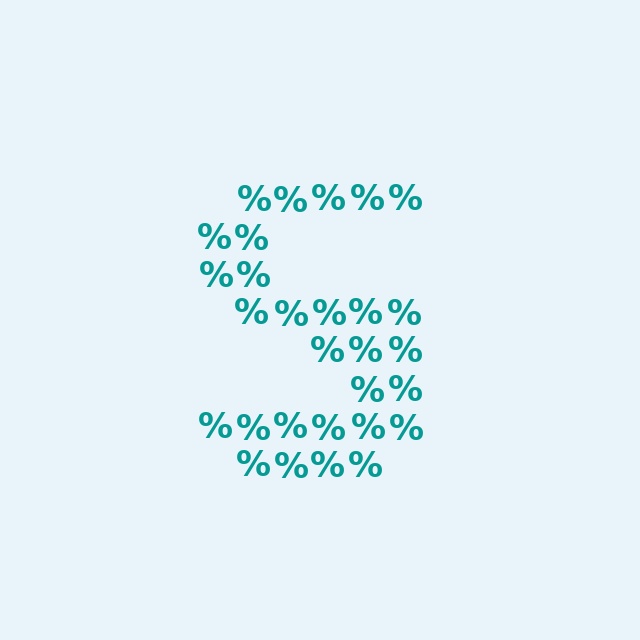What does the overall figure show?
The overall figure shows the letter S.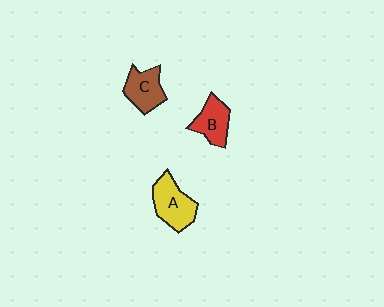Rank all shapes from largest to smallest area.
From largest to smallest: A (yellow), C (brown), B (red).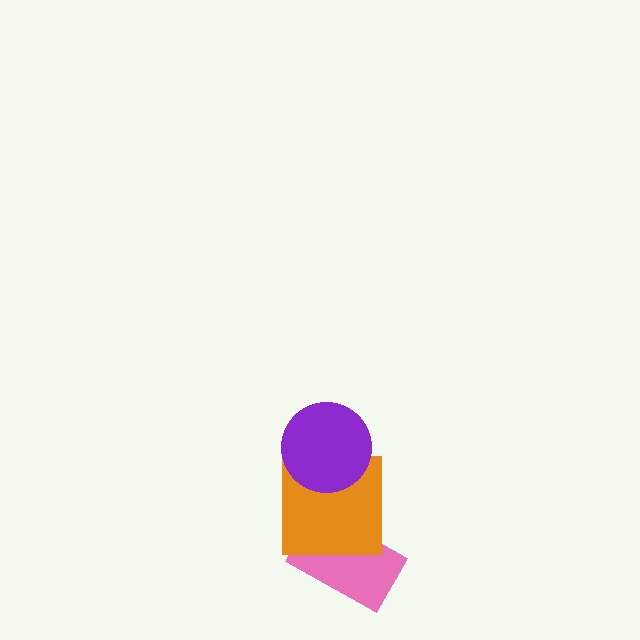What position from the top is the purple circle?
The purple circle is 1st from the top.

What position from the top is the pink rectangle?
The pink rectangle is 3rd from the top.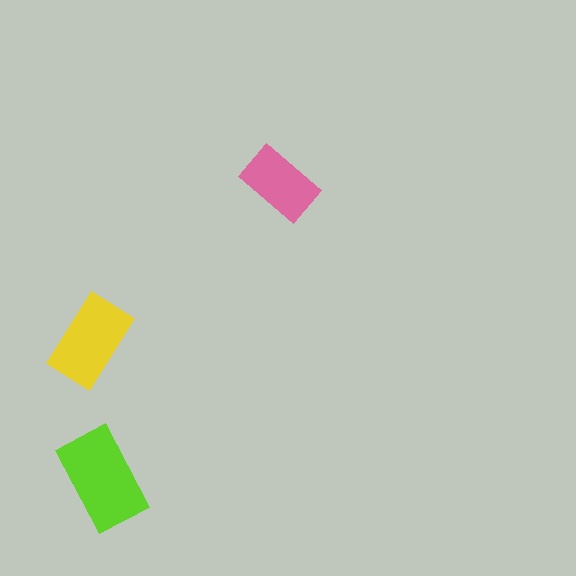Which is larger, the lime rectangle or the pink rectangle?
The lime one.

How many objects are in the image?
There are 3 objects in the image.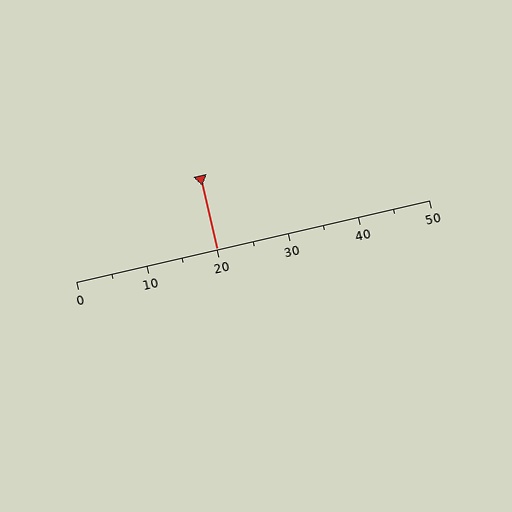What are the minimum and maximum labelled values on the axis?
The axis runs from 0 to 50.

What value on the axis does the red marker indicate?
The marker indicates approximately 20.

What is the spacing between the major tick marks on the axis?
The major ticks are spaced 10 apart.